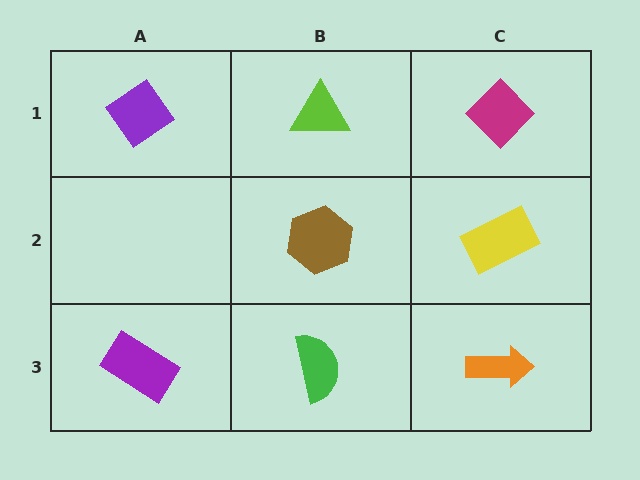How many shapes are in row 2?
2 shapes.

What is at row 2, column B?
A brown hexagon.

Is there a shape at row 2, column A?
No, that cell is empty.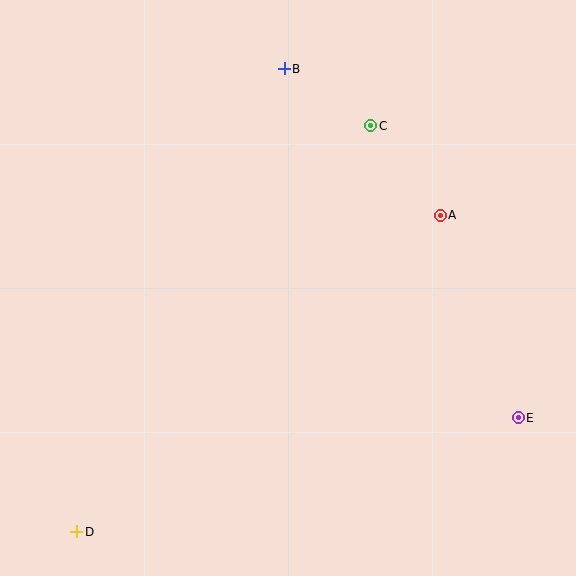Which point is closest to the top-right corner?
Point C is closest to the top-right corner.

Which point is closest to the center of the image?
Point A at (440, 215) is closest to the center.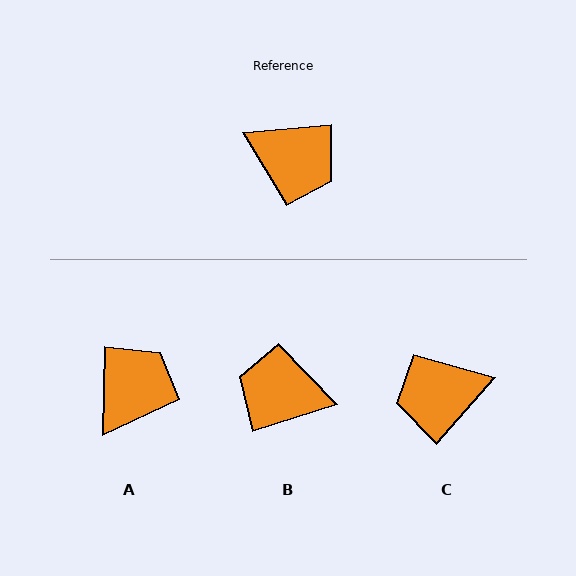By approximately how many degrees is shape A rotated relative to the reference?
Approximately 84 degrees counter-clockwise.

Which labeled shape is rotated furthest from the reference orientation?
B, about 167 degrees away.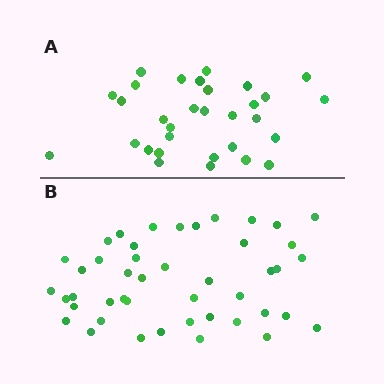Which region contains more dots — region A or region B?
Region B (the bottom region) has more dots.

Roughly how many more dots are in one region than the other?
Region B has approximately 15 more dots than region A.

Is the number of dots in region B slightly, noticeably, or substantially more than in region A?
Region B has substantially more. The ratio is roughly 1.5 to 1.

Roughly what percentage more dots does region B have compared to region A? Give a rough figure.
About 45% more.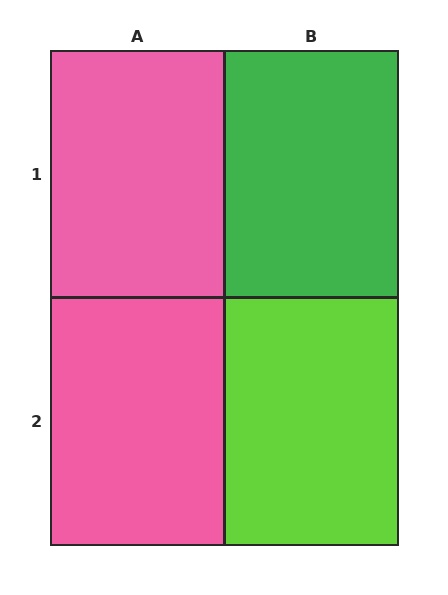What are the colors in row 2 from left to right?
Pink, lime.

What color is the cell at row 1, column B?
Green.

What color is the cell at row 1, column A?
Pink.